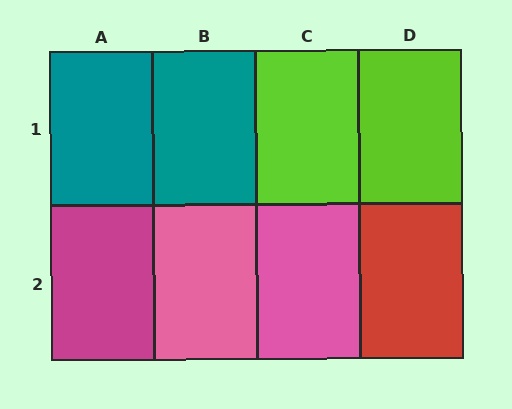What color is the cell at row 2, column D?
Red.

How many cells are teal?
2 cells are teal.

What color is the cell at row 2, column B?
Pink.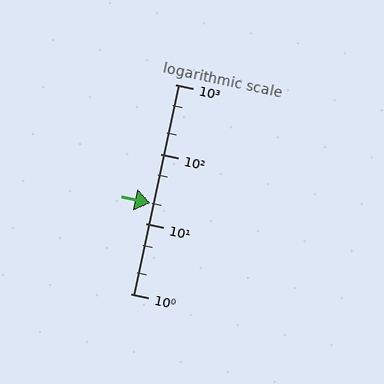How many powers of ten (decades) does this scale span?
The scale spans 3 decades, from 1 to 1000.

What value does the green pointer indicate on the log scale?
The pointer indicates approximately 20.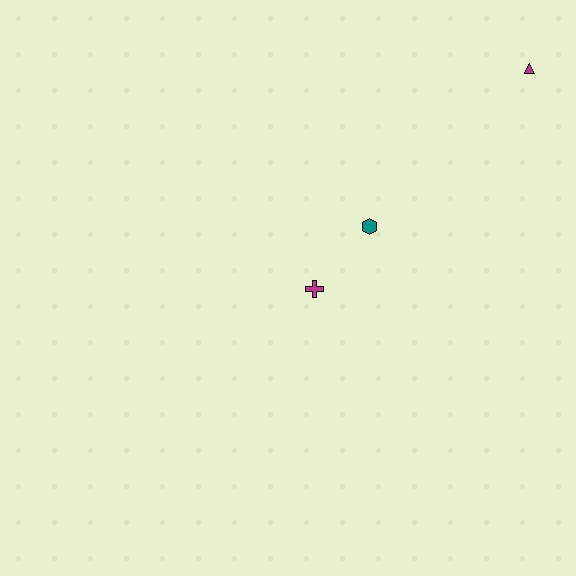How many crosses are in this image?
There is 1 cross.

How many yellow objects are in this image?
There are no yellow objects.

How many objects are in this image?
There are 3 objects.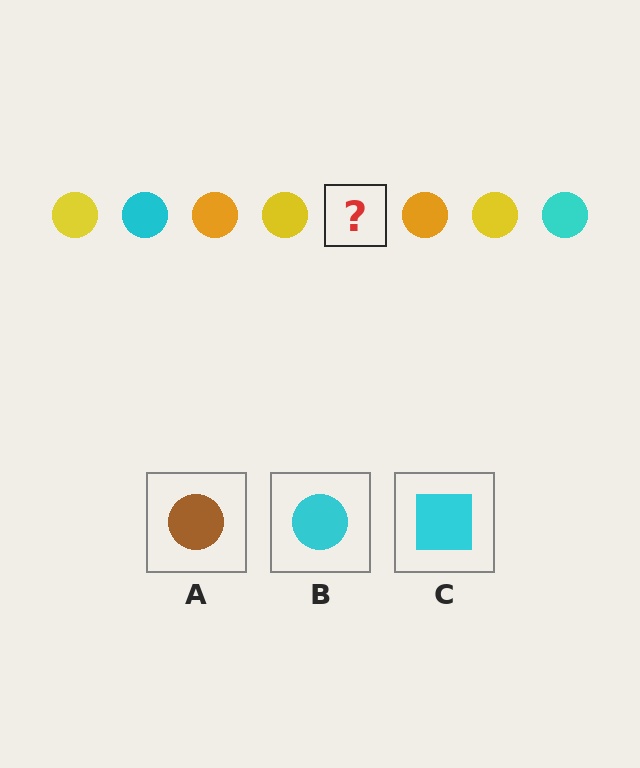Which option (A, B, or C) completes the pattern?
B.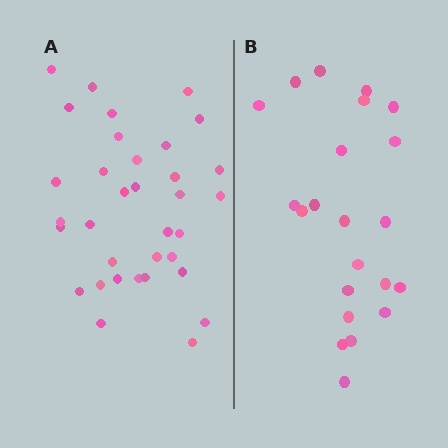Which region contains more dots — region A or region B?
Region A (the left region) has more dots.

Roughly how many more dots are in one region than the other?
Region A has roughly 12 or so more dots than region B.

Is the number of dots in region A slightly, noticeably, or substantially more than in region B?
Region A has substantially more. The ratio is roughly 1.5 to 1.